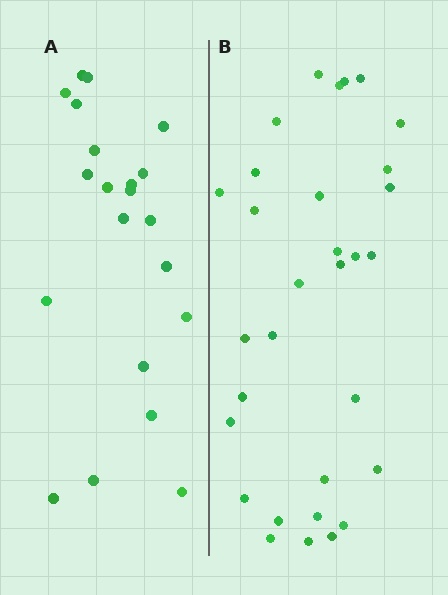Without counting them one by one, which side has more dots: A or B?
Region B (the right region) has more dots.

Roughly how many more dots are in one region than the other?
Region B has roughly 10 or so more dots than region A.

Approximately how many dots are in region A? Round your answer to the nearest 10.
About 20 dots. (The exact count is 21, which rounds to 20.)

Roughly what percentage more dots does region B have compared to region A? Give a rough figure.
About 50% more.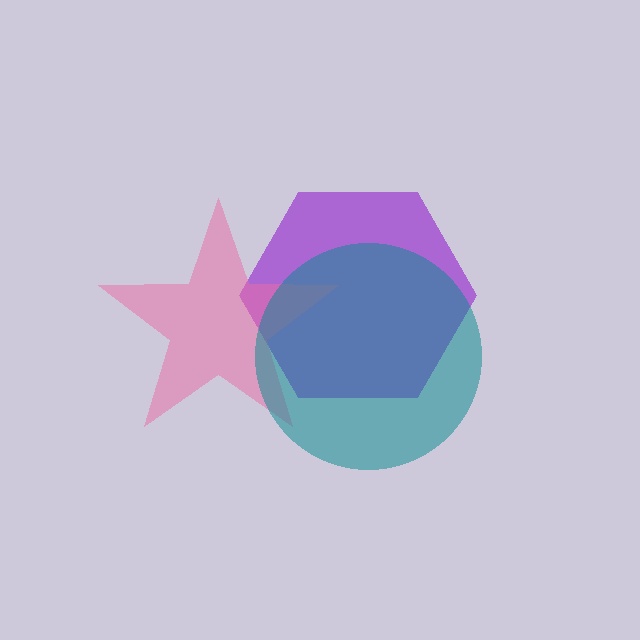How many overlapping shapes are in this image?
There are 3 overlapping shapes in the image.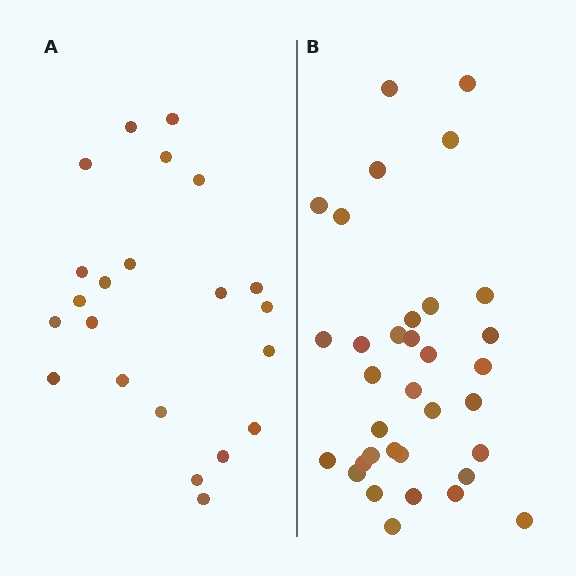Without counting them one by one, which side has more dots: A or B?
Region B (the right region) has more dots.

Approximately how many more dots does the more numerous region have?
Region B has roughly 12 or so more dots than region A.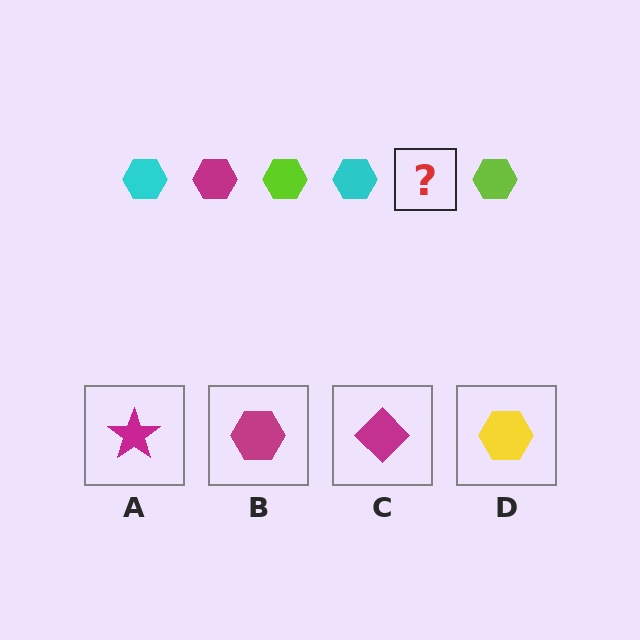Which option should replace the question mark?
Option B.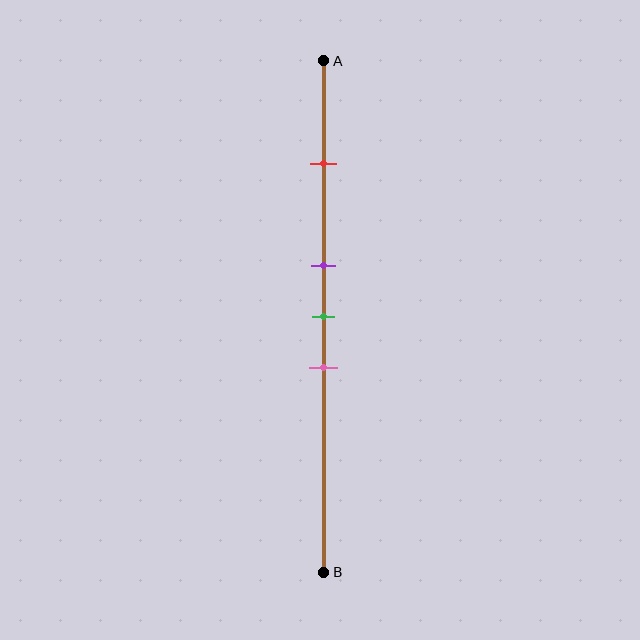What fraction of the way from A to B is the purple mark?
The purple mark is approximately 40% (0.4) of the way from A to B.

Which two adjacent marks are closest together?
The purple and green marks are the closest adjacent pair.